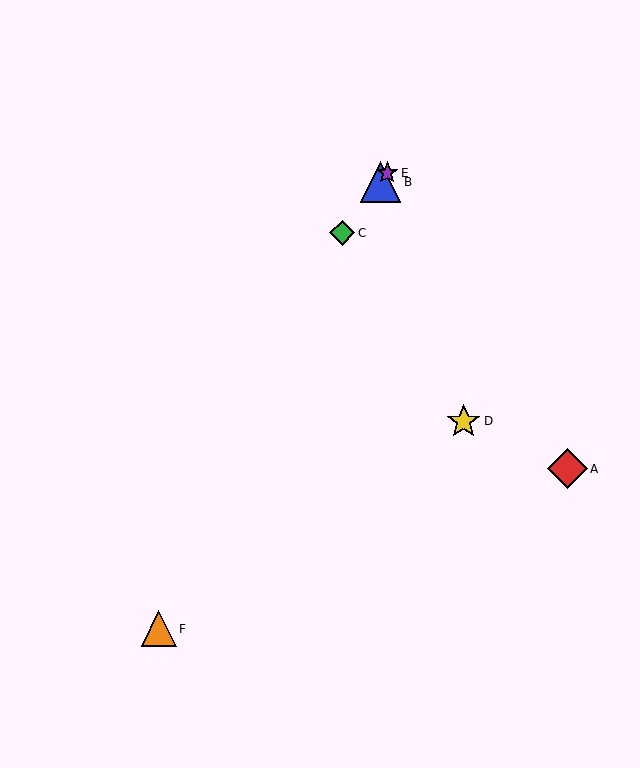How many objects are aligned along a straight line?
3 objects (B, C, E) are aligned along a straight line.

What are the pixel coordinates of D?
Object D is at (464, 421).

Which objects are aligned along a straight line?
Objects B, C, E are aligned along a straight line.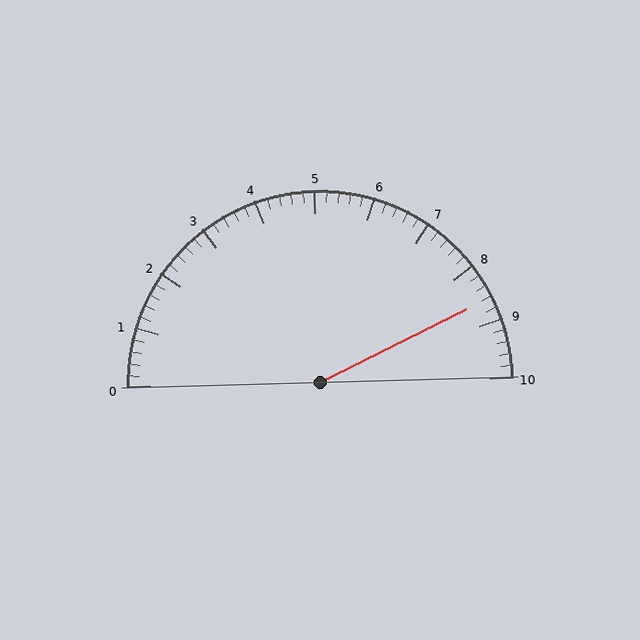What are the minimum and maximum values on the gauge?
The gauge ranges from 0 to 10.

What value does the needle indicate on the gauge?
The needle indicates approximately 8.6.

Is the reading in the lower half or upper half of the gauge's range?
The reading is in the upper half of the range (0 to 10).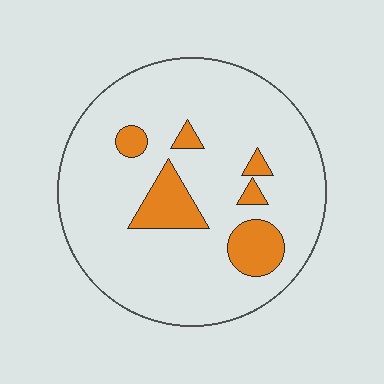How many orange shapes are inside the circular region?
6.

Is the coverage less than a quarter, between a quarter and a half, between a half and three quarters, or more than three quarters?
Less than a quarter.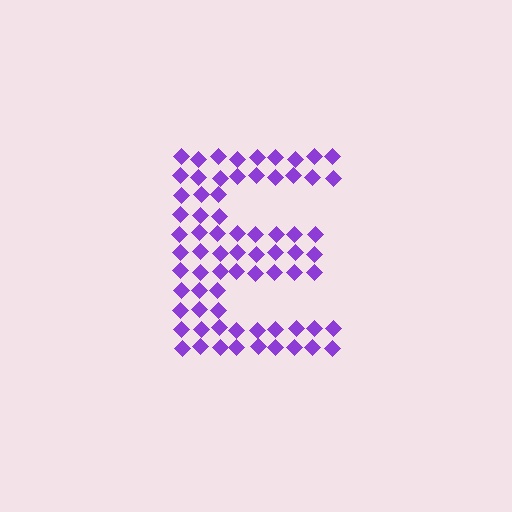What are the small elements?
The small elements are diamonds.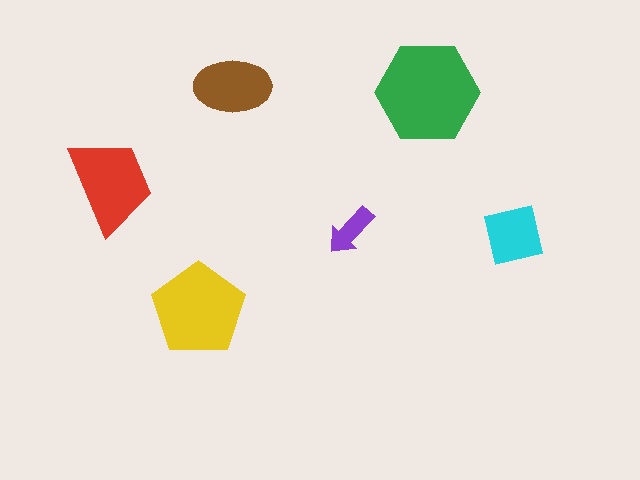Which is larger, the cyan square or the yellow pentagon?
The yellow pentagon.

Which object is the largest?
The green hexagon.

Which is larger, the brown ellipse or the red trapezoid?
The red trapezoid.